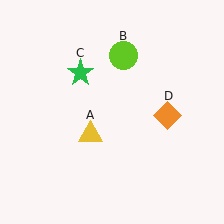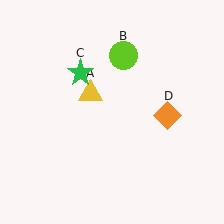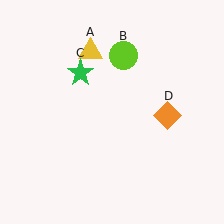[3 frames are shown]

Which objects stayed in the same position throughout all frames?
Lime circle (object B) and green star (object C) and orange diamond (object D) remained stationary.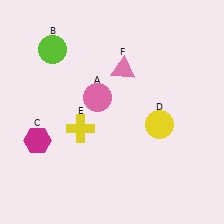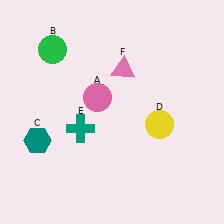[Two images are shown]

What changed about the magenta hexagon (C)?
In Image 1, C is magenta. In Image 2, it changed to teal.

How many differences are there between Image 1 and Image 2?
There are 3 differences between the two images.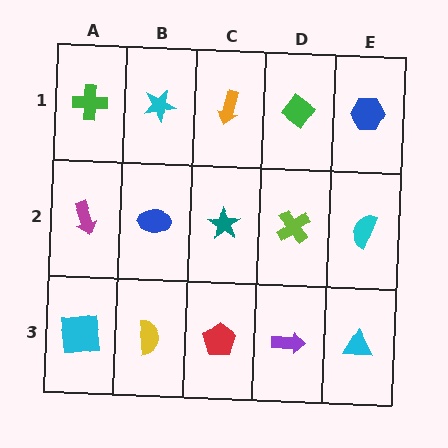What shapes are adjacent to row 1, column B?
A blue ellipse (row 2, column B), a green cross (row 1, column A), an orange arrow (row 1, column C).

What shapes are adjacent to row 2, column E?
A blue hexagon (row 1, column E), a cyan triangle (row 3, column E), a lime cross (row 2, column D).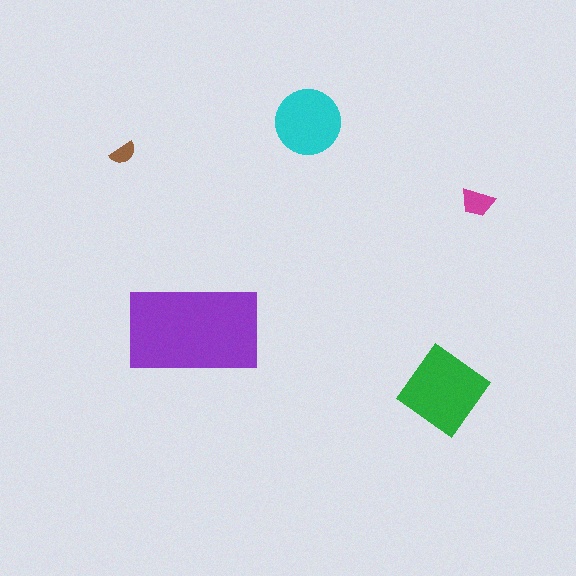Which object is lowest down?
The green diamond is bottommost.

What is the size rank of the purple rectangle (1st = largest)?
1st.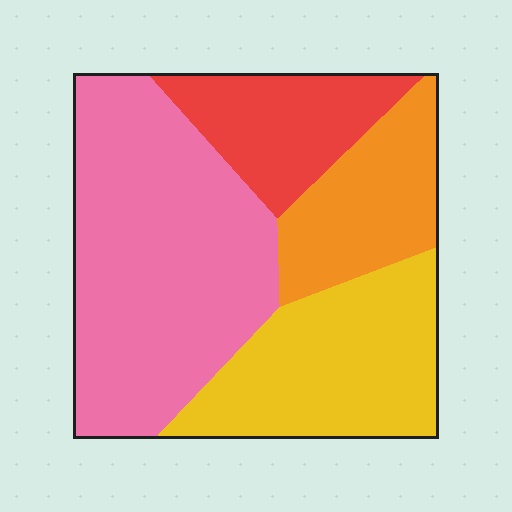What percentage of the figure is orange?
Orange covers around 15% of the figure.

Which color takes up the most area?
Pink, at roughly 45%.